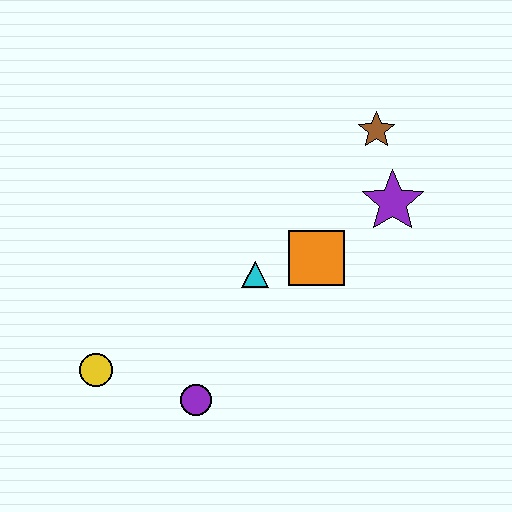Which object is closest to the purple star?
The brown star is closest to the purple star.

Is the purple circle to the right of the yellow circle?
Yes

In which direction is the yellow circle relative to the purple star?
The yellow circle is to the left of the purple star.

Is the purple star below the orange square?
No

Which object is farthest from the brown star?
The yellow circle is farthest from the brown star.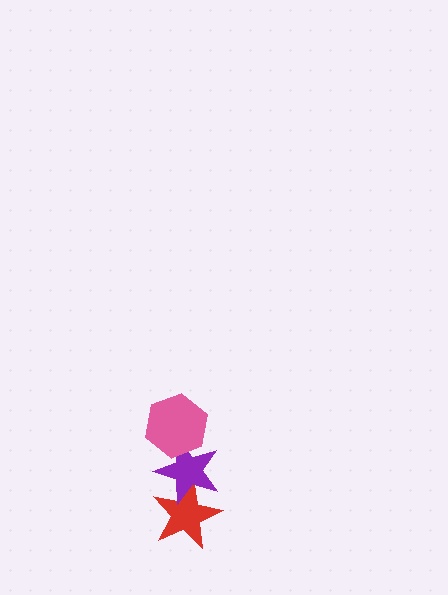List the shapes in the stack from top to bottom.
From top to bottom: the pink hexagon, the purple star, the red star.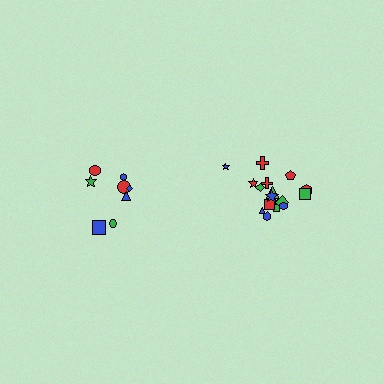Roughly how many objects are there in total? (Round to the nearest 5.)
Roughly 25 objects in total.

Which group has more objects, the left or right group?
The right group.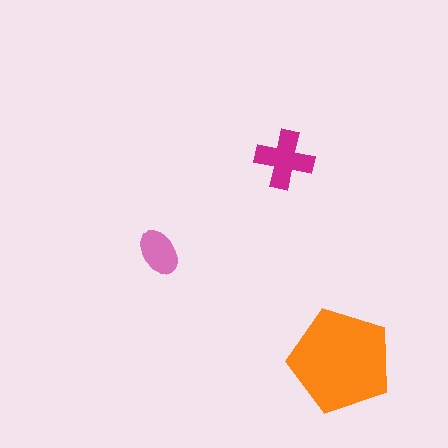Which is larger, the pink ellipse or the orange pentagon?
The orange pentagon.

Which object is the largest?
The orange pentagon.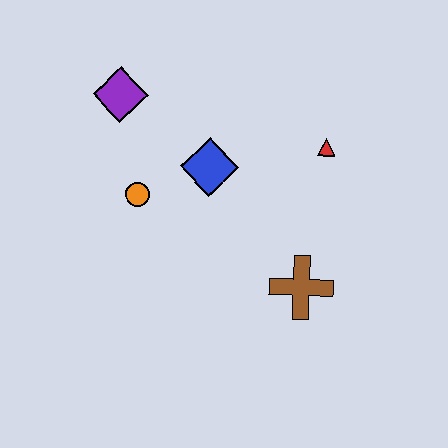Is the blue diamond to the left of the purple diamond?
No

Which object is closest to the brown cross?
The red triangle is closest to the brown cross.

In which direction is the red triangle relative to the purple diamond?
The red triangle is to the right of the purple diamond.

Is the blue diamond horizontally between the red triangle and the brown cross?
No